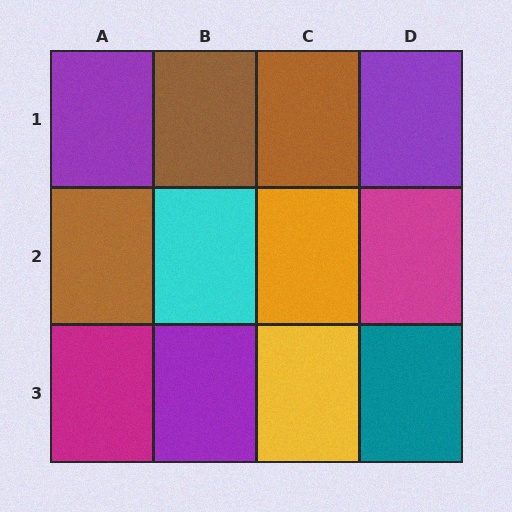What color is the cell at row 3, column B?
Purple.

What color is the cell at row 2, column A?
Brown.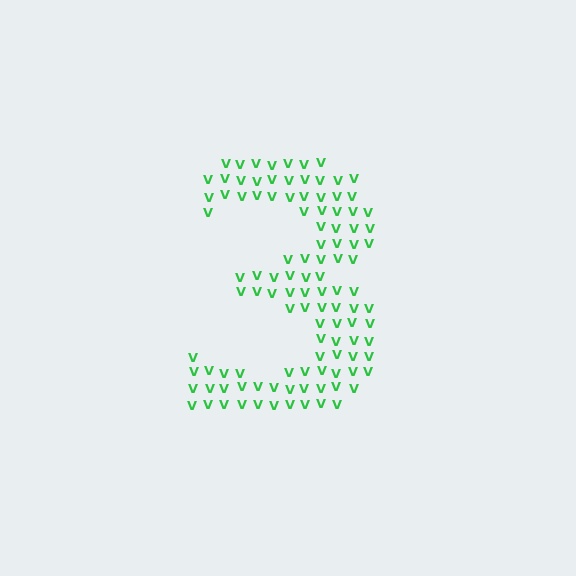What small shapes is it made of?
It is made of small letter V's.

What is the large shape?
The large shape is the digit 3.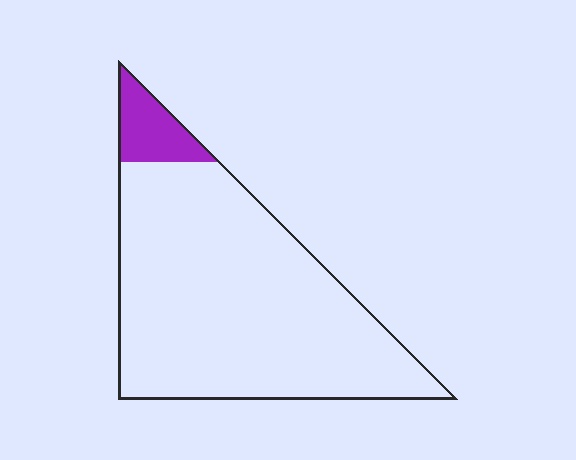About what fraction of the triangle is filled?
About one tenth (1/10).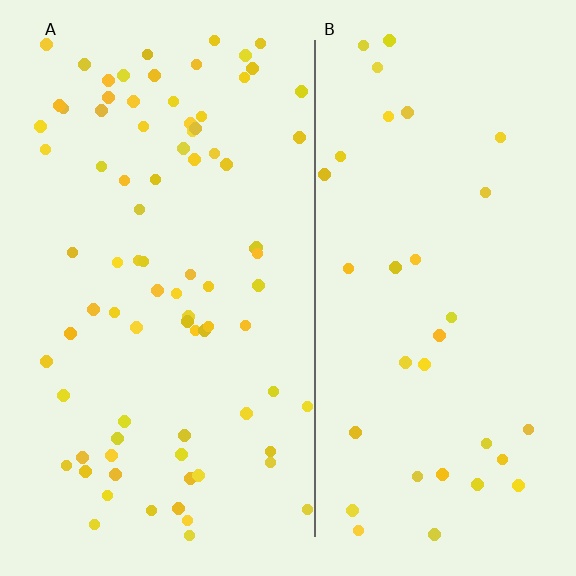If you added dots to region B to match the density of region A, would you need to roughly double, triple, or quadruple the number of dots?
Approximately double.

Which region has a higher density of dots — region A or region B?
A (the left).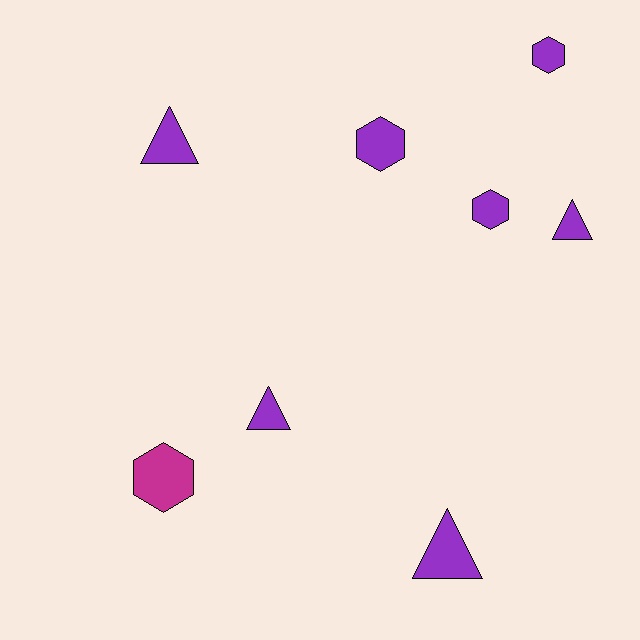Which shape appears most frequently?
Hexagon, with 4 objects.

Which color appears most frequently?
Purple, with 7 objects.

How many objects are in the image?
There are 8 objects.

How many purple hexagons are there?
There are 3 purple hexagons.